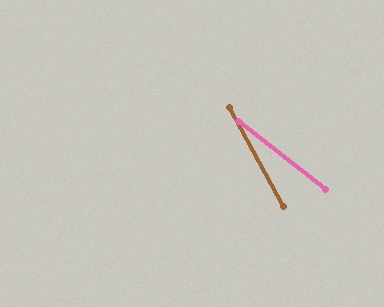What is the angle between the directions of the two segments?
Approximately 23 degrees.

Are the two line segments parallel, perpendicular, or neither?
Neither parallel nor perpendicular — they differ by about 23°.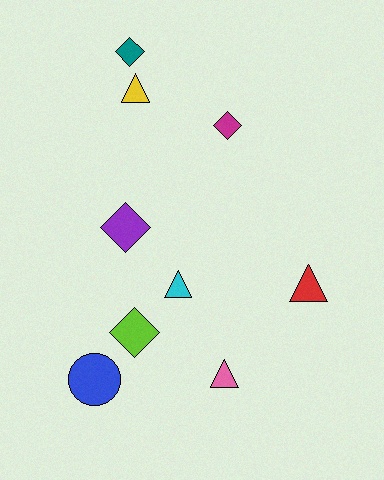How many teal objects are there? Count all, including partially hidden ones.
There is 1 teal object.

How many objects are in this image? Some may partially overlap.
There are 9 objects.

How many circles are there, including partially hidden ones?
There is 1 circle.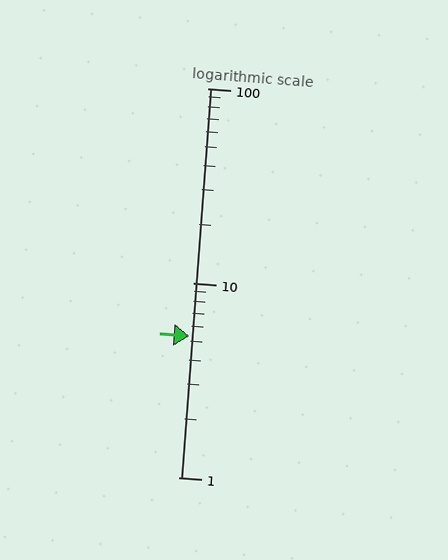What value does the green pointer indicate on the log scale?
The pointer indicates approximately 5.3.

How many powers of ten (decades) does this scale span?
The scale spans 2 decades, from 1 to 100.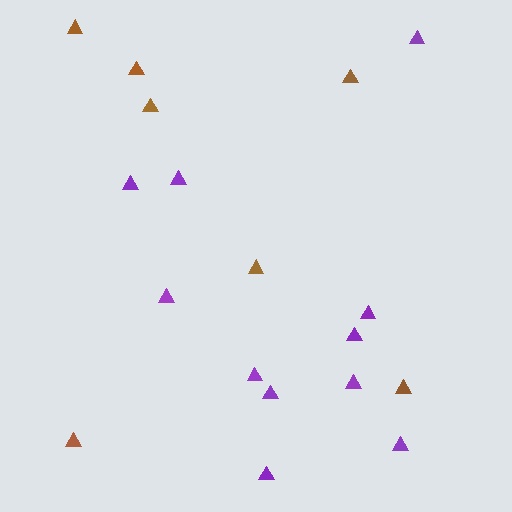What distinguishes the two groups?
There are 2 groups: one group of brown triangles (7) and one group of purple triangles (11).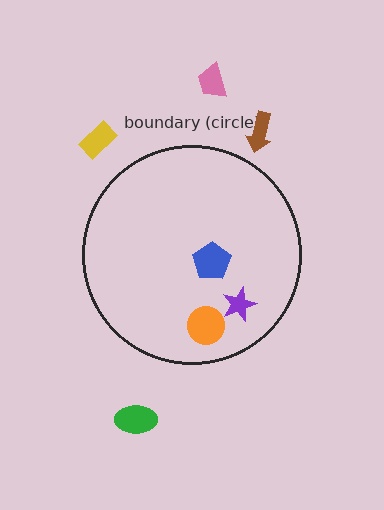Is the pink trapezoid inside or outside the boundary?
Outside.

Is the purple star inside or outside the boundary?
Inside.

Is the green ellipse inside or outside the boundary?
Outside.